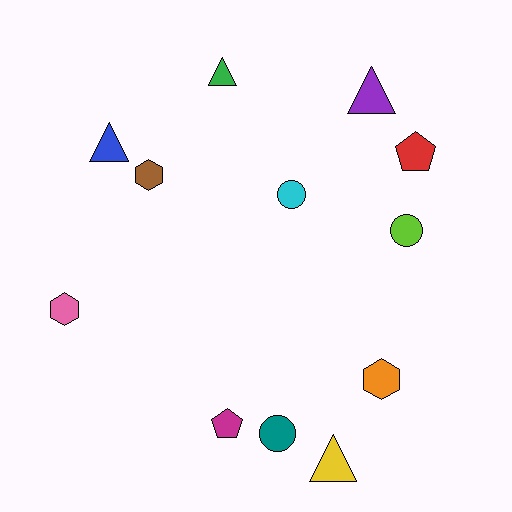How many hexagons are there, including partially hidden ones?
There are 3 hexagons.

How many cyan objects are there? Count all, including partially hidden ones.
There is 1 cyan object.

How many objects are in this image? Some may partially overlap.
There are 12 objects.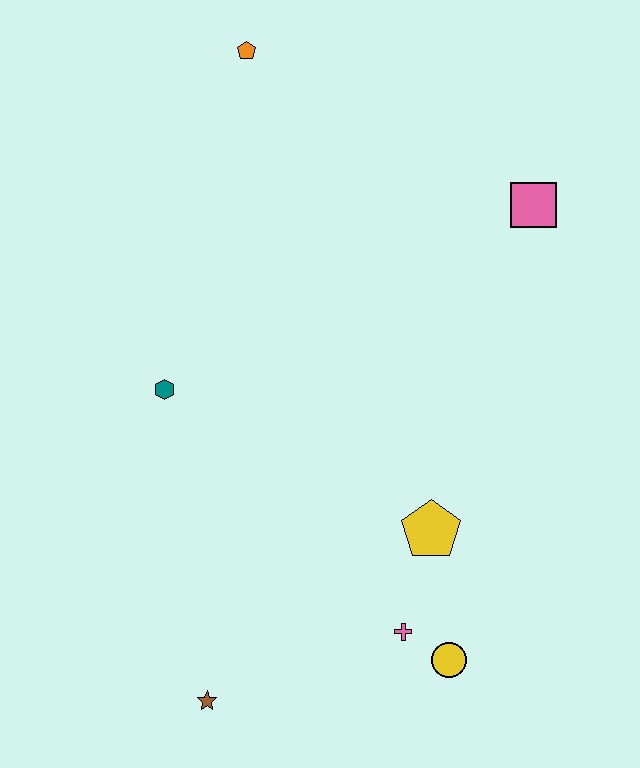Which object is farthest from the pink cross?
The orange pentagon is farthest from the pink cross.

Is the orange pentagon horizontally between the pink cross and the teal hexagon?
Yes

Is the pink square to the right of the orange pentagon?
Yes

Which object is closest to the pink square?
The orange pentagon is closest to the pink square.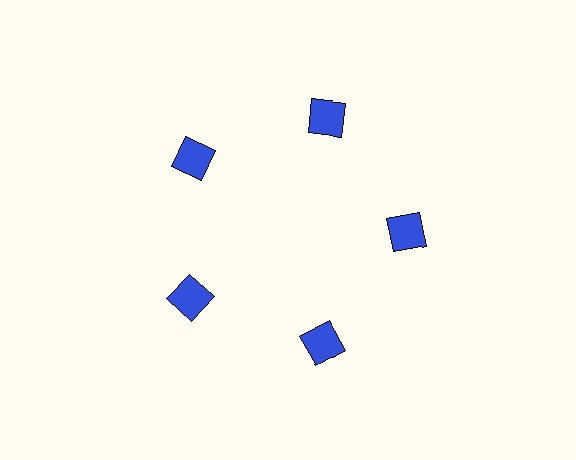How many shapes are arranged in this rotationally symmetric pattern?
There are 5 shapes, arranged in 5 groups of 1.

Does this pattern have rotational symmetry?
Yes, this pattern has 5-fold rotational symmetry. It looks the same after rotating 72 degrees around the center.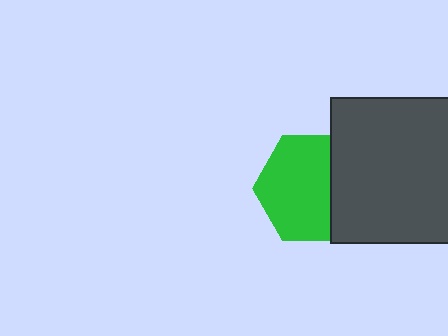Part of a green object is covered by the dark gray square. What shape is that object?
It is a hexagon.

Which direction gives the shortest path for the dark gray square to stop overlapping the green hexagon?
Moving right gives the shortest separation.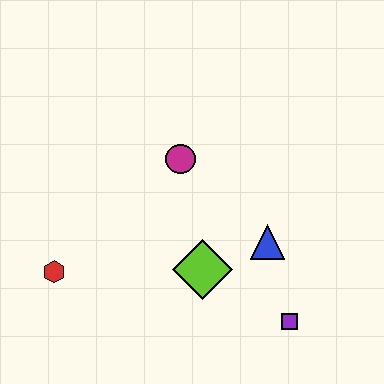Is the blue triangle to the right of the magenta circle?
Yes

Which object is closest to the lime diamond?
The blue triangle is closest to the lime diamond.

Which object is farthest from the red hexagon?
The purple square is farthest from the red hexagon.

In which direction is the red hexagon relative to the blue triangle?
The red hexagon is to the left of the blue triangle.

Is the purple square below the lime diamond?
Yes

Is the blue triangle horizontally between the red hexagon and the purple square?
Yes